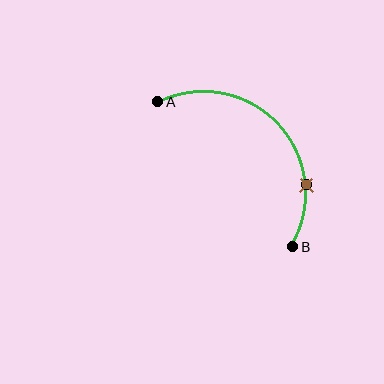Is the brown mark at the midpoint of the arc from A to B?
No. The brown mark lies on the arc but is closer to endpoint B. The arc midpoint would be at the point on the curve equidistant along the arc from both A and B.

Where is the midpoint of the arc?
The arc midpoint is the point on the curve farthest from the straight line joining A and B. It sits above and to the right of that line.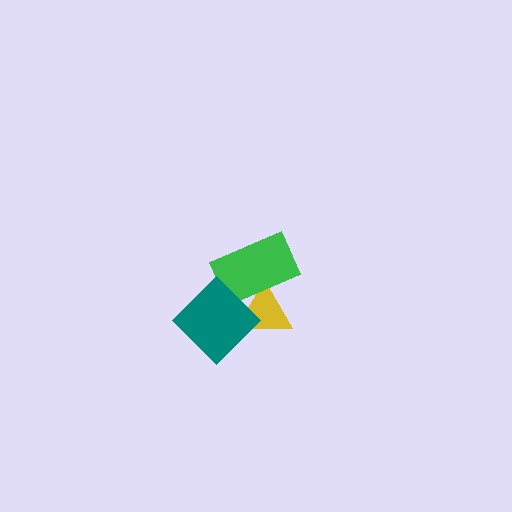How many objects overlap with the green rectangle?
2 objects overlap with the green rectangle.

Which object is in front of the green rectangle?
The teal diamond is in front of the green rectangle.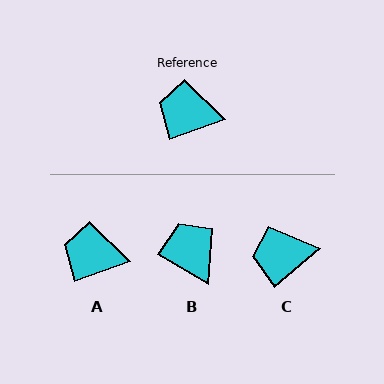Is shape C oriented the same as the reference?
No, it is off by about 21 degrees.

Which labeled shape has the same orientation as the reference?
A.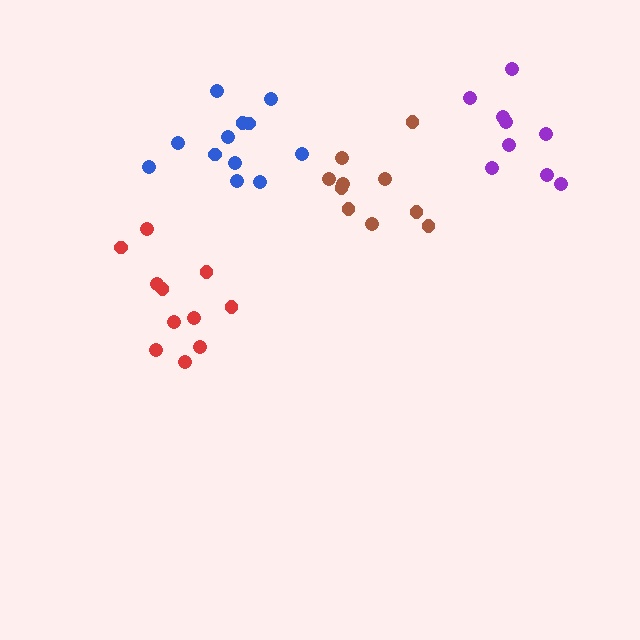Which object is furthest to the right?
The purple cluster is rightmost.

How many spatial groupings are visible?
There are 4 spatial groupings.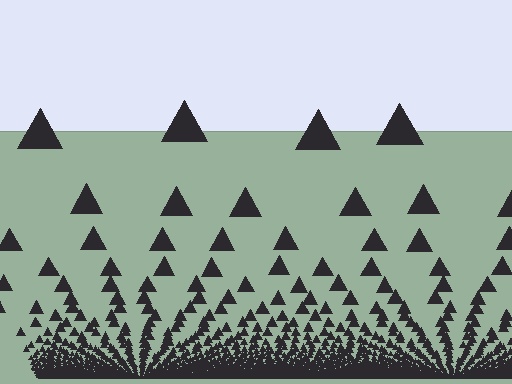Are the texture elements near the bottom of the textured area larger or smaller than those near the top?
Smaller. The gradient is inverted — elements near the bottom are smaller and denser.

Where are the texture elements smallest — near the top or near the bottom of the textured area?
Near the bottom.